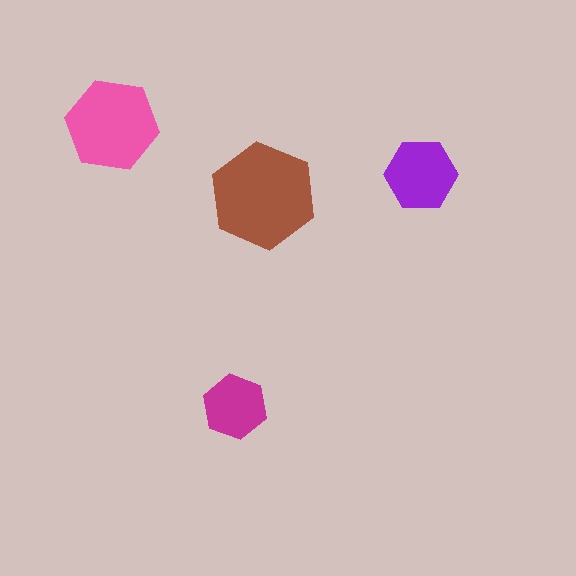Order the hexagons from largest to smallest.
the brown one, the pink one, the purple one, the magenta one.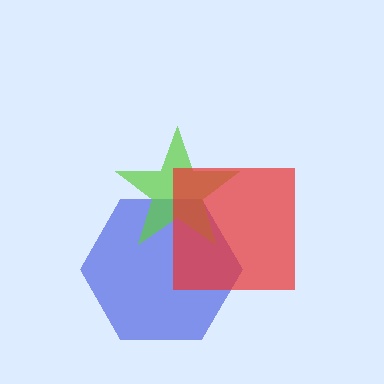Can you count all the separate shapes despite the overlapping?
Yes, there are 3 separate shapes.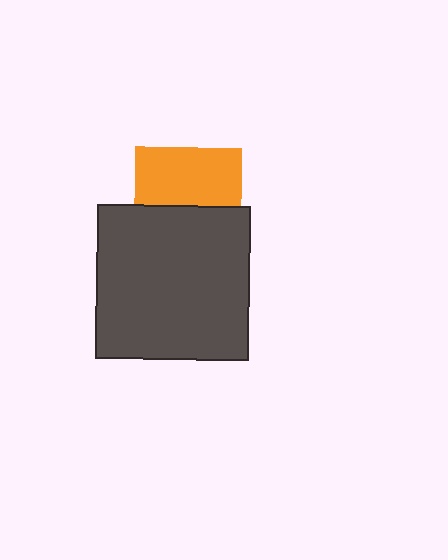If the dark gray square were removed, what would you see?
You would see the complete orange square.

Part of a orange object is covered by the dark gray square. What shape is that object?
It is a square.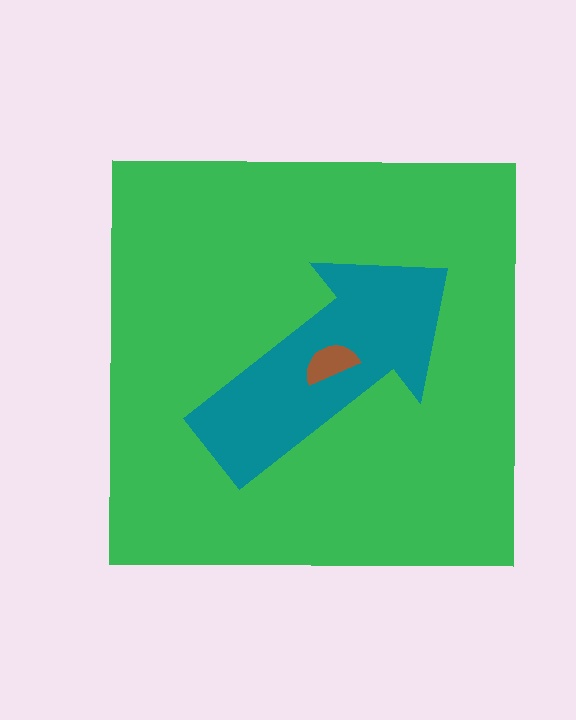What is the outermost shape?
The green square.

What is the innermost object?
The brown semicircle.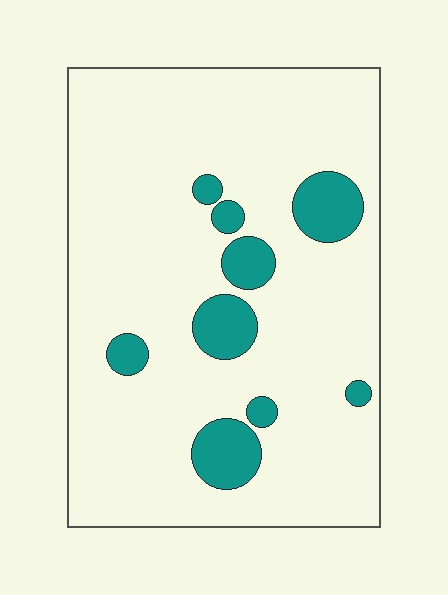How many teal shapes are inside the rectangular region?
9.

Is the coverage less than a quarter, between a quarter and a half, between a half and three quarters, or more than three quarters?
Less than a quarter.